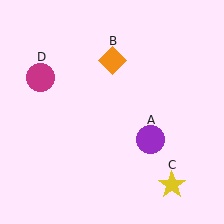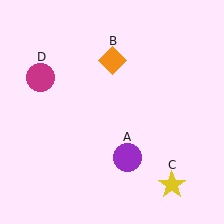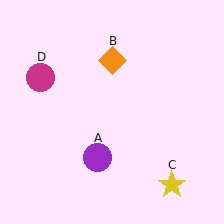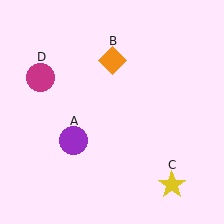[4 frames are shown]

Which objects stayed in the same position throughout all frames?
Orange diamond (object B) and yellow star (object C) and magenta circle (object D) remained stationary.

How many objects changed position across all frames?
1 object changed position: purple circle (object A).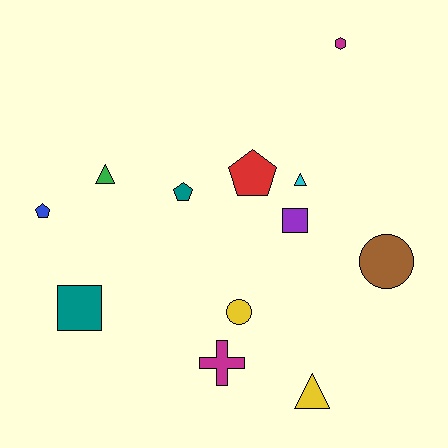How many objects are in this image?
There are 12 objects.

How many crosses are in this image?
There is 1 cross.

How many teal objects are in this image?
There are 2 teal objects.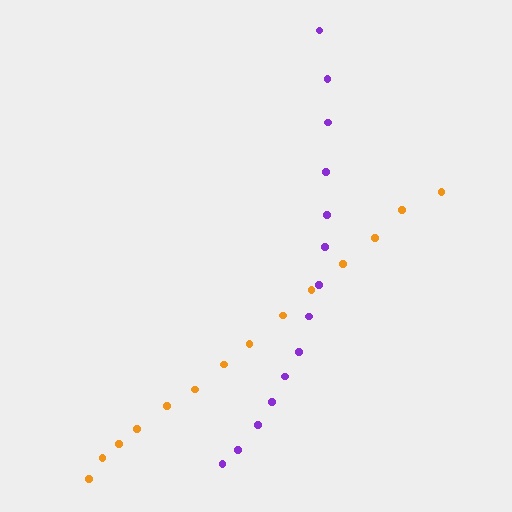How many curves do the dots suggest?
There are 2 distinct paths.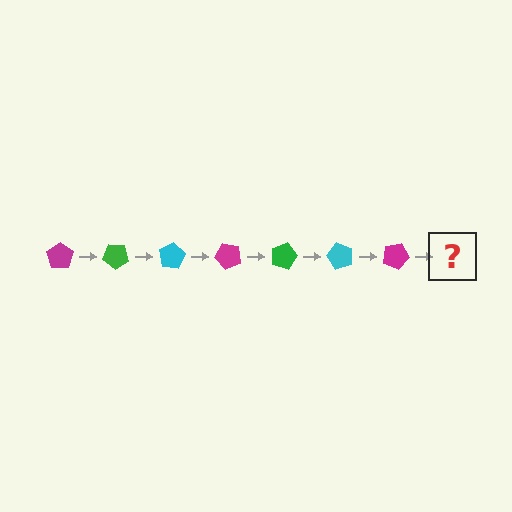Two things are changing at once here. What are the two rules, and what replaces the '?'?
The two rules are that it rotates 40 degrees each step and the color cycles through magenta, green, and cyan. The '?' should be a green pentagon, rotated 280 degrees from the start.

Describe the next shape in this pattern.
It should be a green pentagon, rotated 280 degrees from the start.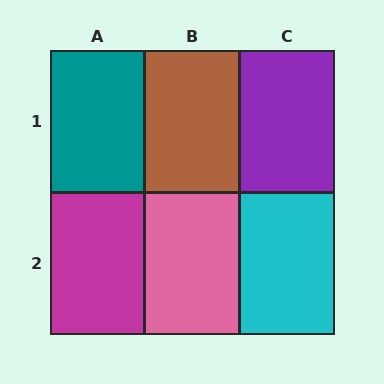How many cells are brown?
1 cell is brown.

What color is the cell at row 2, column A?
Magenta.